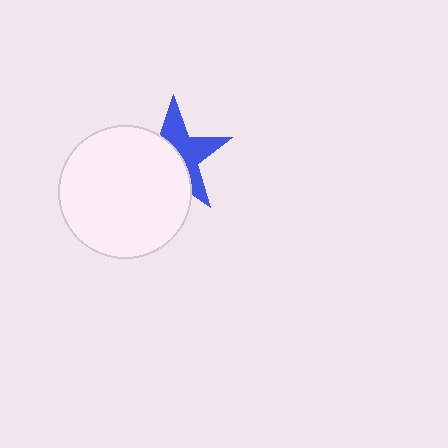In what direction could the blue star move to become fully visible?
The blue star could move toward the upper-right. That would shift it out from behind the white circle entirely.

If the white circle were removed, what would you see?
You would see the complete blue star.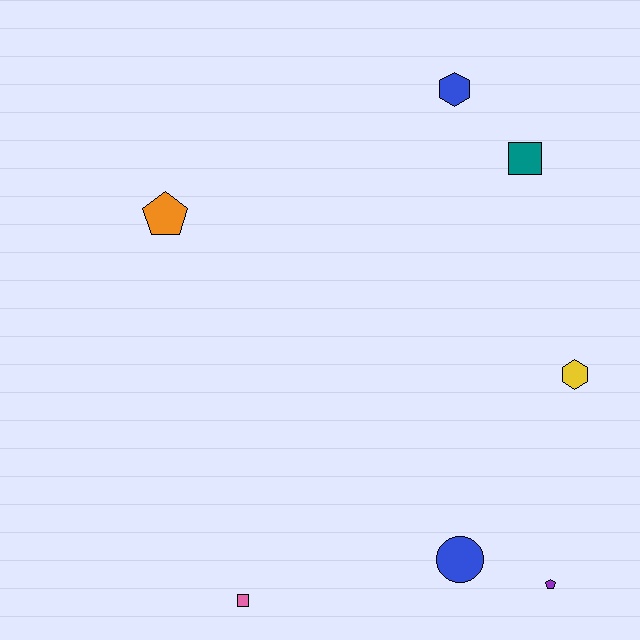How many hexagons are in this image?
There are 2 hexagons.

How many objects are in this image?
There are 7 objects.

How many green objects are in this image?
There are no green objects.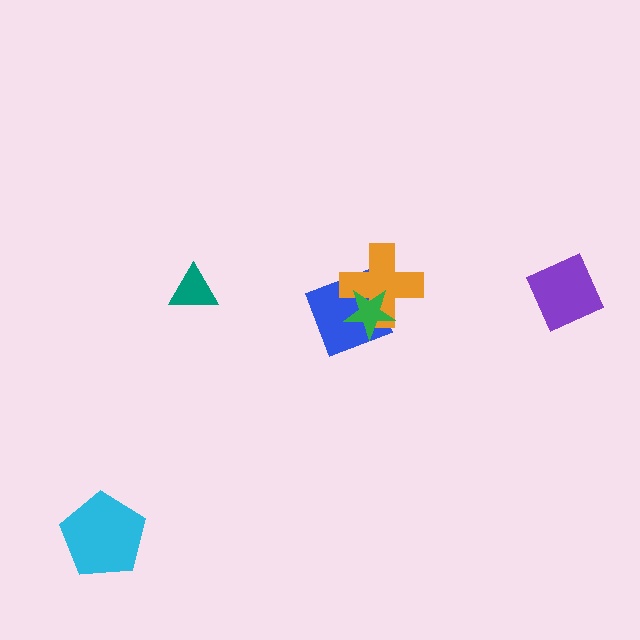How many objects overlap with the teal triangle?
0 objects overlap with the teal triangle.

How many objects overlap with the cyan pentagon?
0 objects overlap with the cyan pentagon.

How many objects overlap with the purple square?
0 objects overlap with the purple square.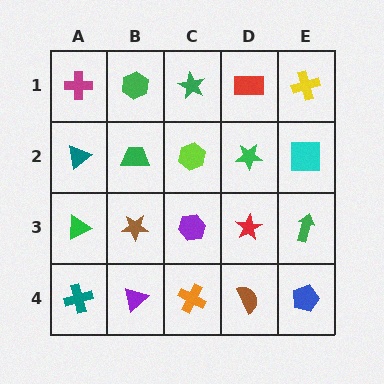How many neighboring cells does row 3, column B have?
4.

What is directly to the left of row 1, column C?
A green hexagon.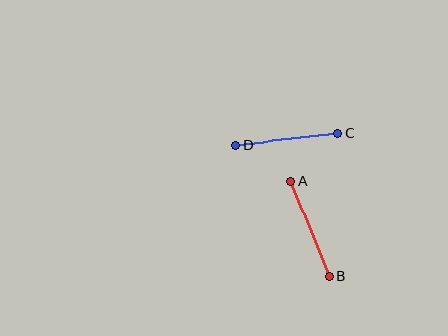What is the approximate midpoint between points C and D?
The midpoint is at approximately (286, 139) pixels.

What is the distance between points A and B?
The distance is approximately 102 pixels.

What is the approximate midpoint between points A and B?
The midpoint is at approximately (310, 229) pixels.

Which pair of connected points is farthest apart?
Points C and D are farthest apart.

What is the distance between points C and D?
The distance is approximately 103 pixels.